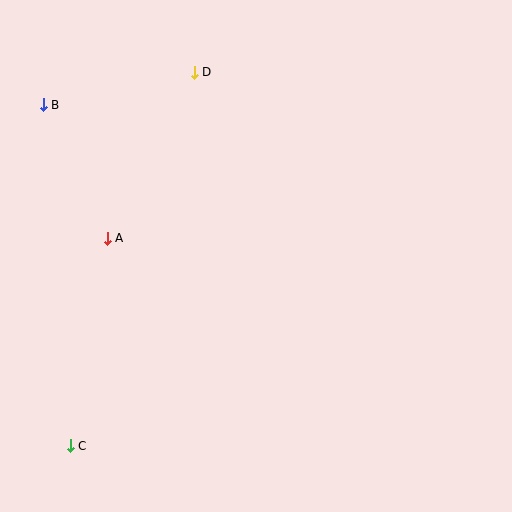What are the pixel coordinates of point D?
Point D is at (194, 72).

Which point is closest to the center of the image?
Point A at (107, 238) is closest to the center.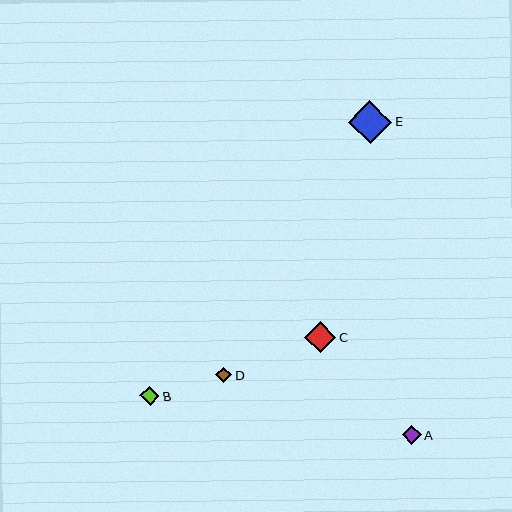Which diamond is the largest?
Diamond E is the largest with a size of approximately 43 pixels.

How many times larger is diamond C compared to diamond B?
Diamond C is approximately 1.6 times the size of diamond B.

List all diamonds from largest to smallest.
From largest to smallest: E, C, A, B, D.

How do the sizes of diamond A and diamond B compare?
Diamond A and diamond B are approximately the same size.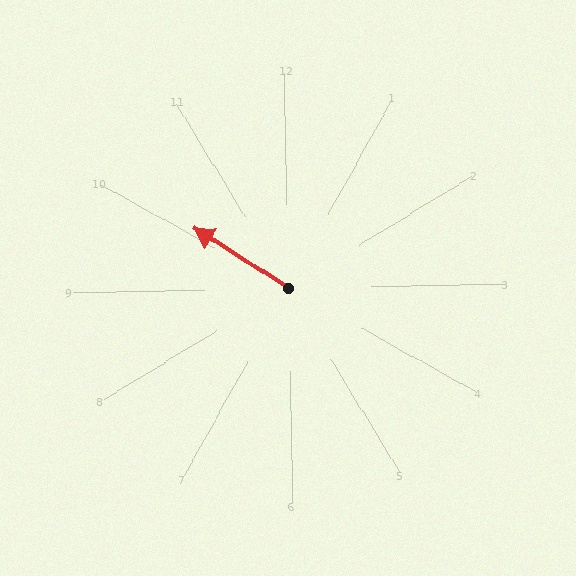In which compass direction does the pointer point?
Northwest.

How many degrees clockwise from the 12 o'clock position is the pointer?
Approximately 304 degrees.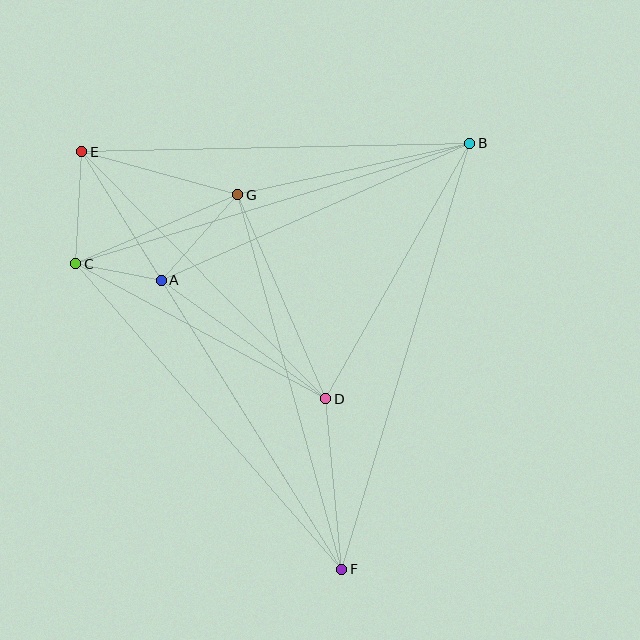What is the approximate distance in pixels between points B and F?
The distance between B and F is approximately 445 pixels.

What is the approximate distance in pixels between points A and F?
The distance between A and F is approximately 341 pixels.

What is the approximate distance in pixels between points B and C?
The distance between B and C is approximately 412 pixels.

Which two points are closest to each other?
Points A and C are closest to each other.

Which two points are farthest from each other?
Points E and F are farthest from each other.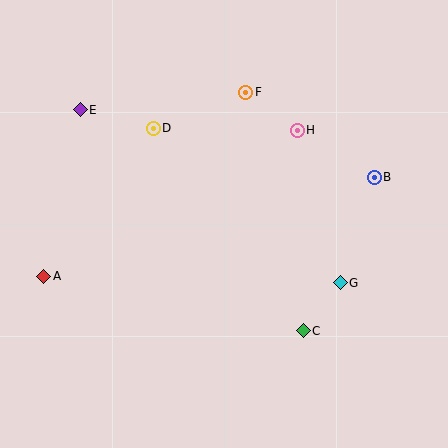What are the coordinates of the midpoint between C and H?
The midpoint between C and H is at (300, 231).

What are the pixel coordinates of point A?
Point A is at (44, 276).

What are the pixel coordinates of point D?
Point D is at (153, 128).